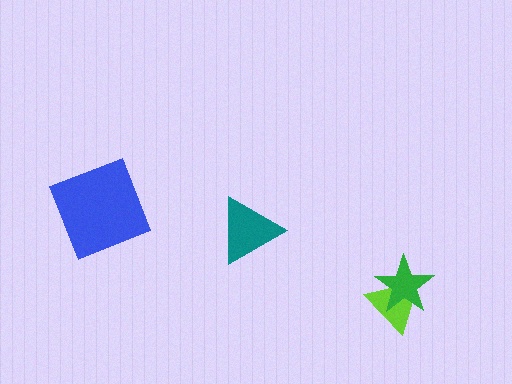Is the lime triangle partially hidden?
Yes, it is partially covered by another shape.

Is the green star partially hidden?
No, no other shape covers it.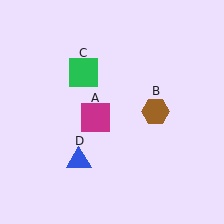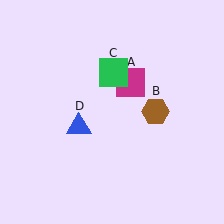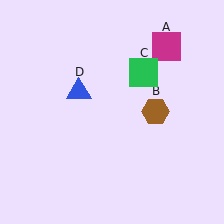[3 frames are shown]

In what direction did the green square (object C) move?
The green square (object C) moved right.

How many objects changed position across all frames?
3 objects changed position: magenta square (object A), green square (object C), blue triangle (object D).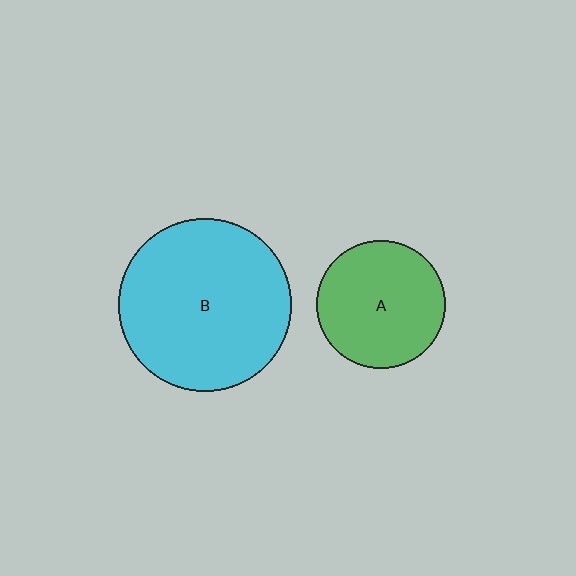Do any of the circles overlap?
No, none of the circles overlap.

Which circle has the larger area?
Circle B (cyan).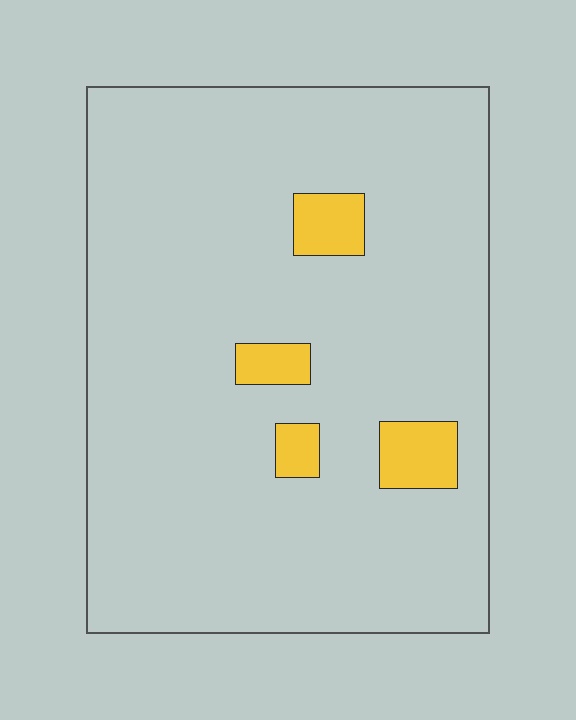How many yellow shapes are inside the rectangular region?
4.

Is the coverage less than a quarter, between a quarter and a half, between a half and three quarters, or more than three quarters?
Less than a quarter.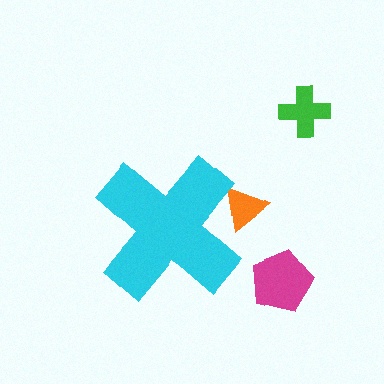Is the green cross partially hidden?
No, the green cross is fully visible.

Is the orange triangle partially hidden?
Yes, the orange triangle is partially hidden behind the cyan cross.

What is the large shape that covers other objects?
A cyan cross.